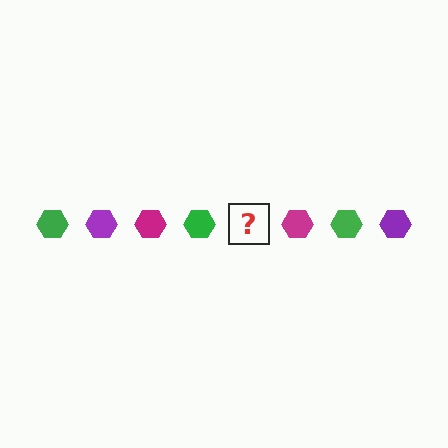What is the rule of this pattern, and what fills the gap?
The rule is that the pattern cycles through green, purple, magenta hexagons. The gap should be filled with a purple hexagon.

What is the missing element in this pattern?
The missing element is a purple hexagon.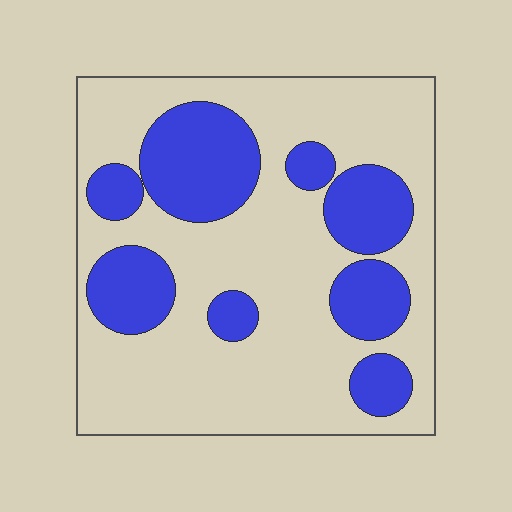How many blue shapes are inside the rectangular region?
8.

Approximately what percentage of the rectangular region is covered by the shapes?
Approximately 30%.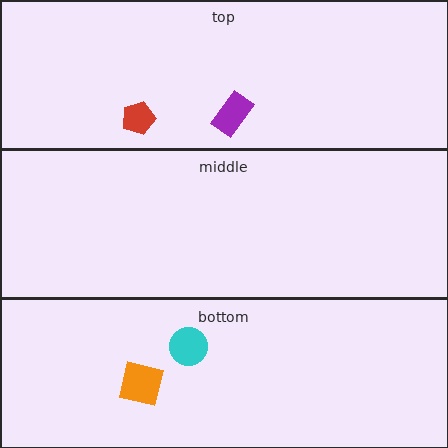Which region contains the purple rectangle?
The top region.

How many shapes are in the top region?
2.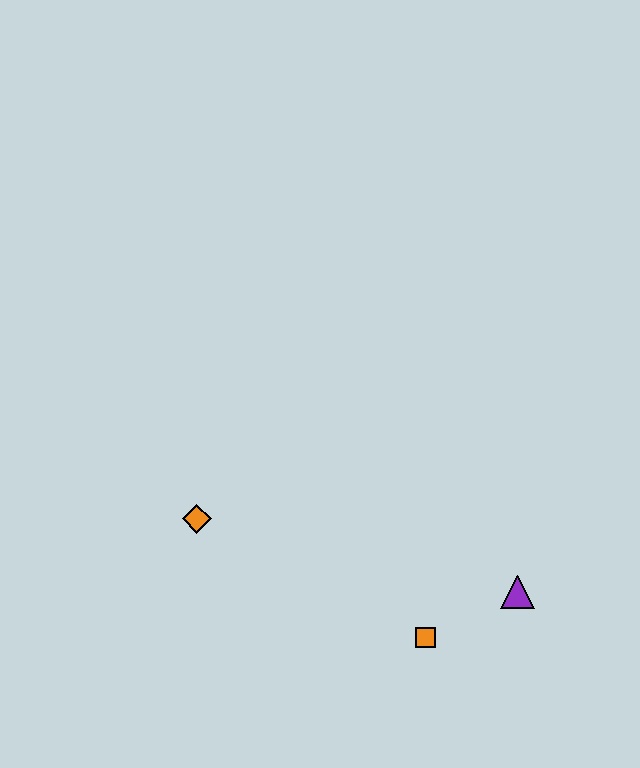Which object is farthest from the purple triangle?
The orange diamond is farthest from the purple triangle.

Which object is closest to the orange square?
The purple triangle is closest to the orange square.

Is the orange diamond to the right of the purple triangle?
No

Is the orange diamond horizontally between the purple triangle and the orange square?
No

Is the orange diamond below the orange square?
No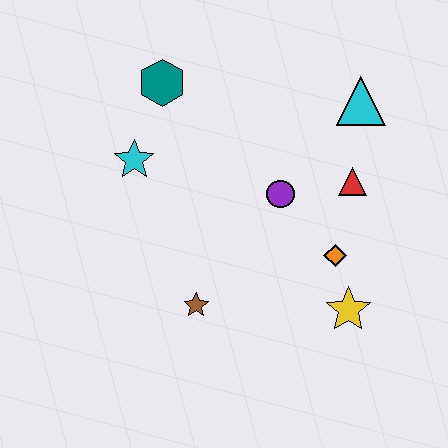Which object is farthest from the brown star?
The cyan triangle is farthest from the brown star.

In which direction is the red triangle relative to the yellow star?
The red triangle is above the yellow star.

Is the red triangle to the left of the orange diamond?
No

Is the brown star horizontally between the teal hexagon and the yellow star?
Yes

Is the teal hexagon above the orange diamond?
Yes